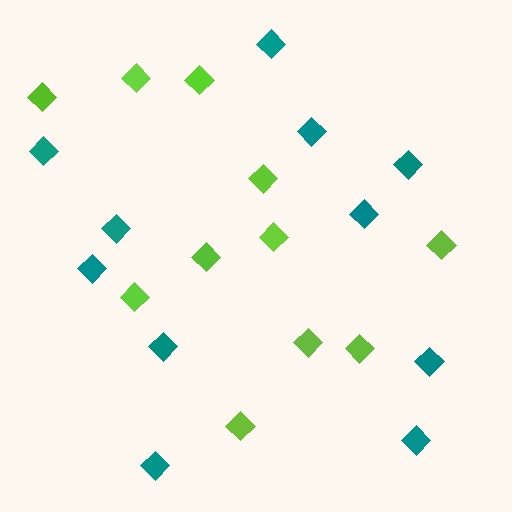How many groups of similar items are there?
There are 2 groups: one group of lime diamonds (11) and one group of teal diamonds (11).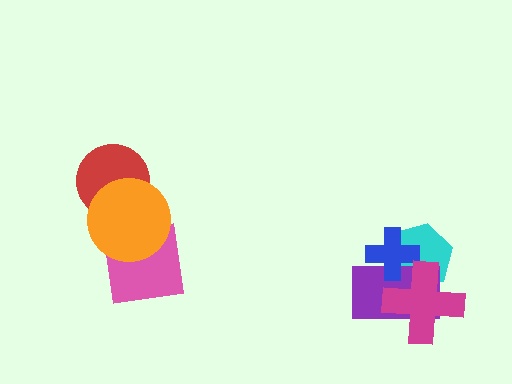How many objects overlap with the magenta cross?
3 objects overlap with the magenta cross.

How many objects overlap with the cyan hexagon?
3 objects overlap with the cyan hexagon.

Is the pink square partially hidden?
Yes, it is partially covered by another shape.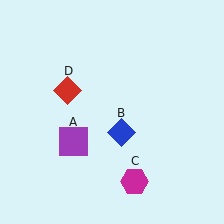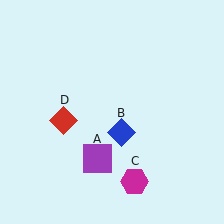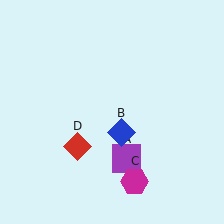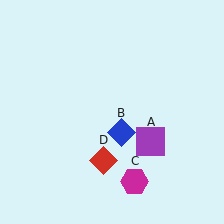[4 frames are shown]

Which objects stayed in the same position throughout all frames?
Blue diamond (object B) and magenta hexagon (object C) remained stationary.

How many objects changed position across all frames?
2 objects changed position: purple square (object A), red diamond (object D).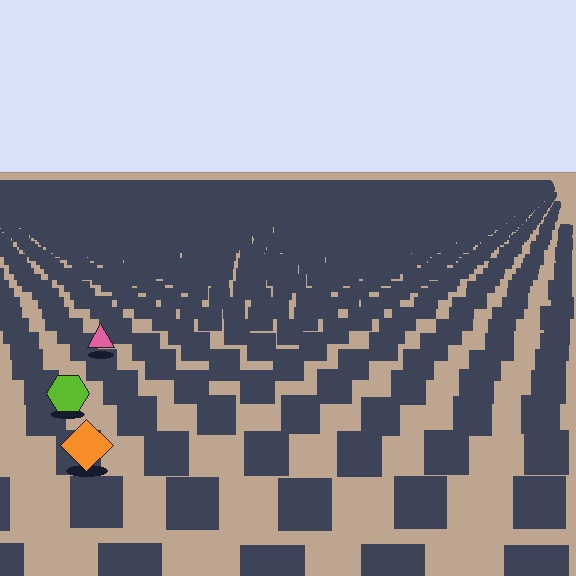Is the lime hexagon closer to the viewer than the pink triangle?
Yes. The lime hexagon is closer — you can tell from the texture gradient: the ground texture is coarser near it.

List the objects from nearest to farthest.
From nearest to farthest: the orange diamond, the lime hexagon, the pink triangle.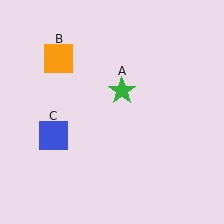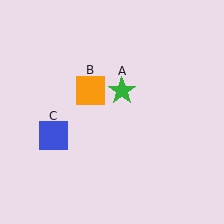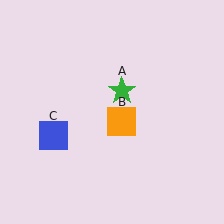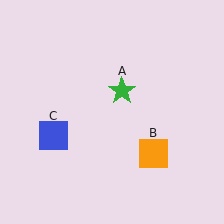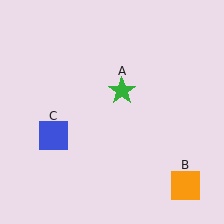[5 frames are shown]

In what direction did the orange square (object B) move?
The orange square (object B) moved down and to the right.